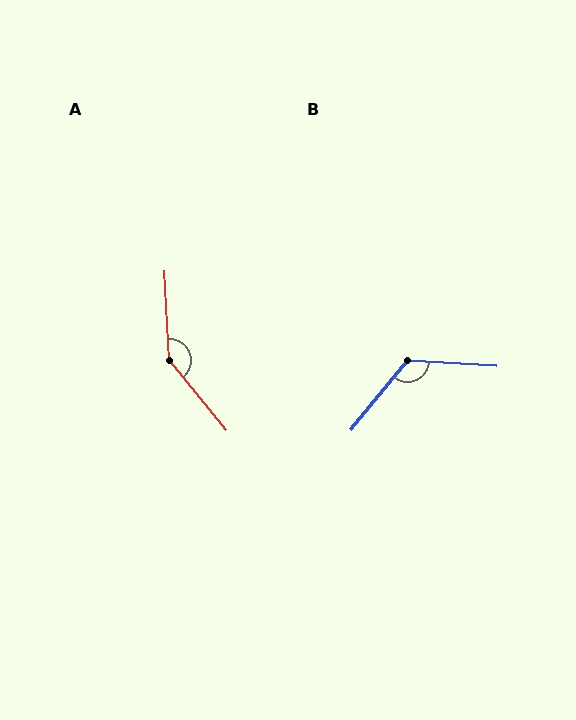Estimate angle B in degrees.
Approximately 126 degrees.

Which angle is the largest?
A, at approximately 143 degrees.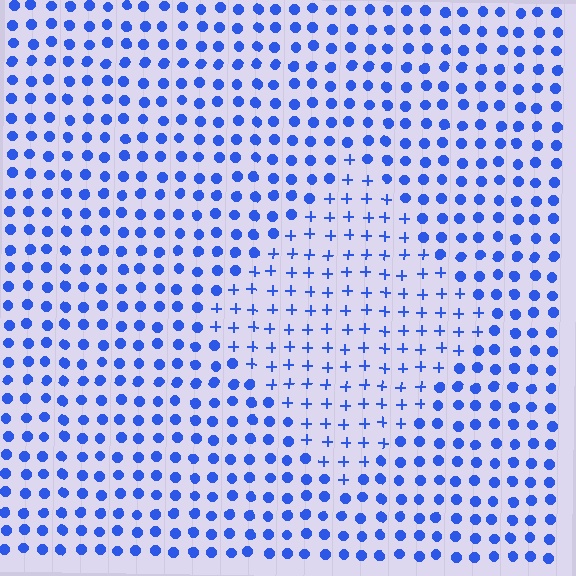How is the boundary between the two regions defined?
The boundary is defined by a change in element shape: plus signs inside vs. circles outside. All elements share the same color and spacing.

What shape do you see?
I see a diamond.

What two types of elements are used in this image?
The image uses plus signs inside the diamond region and circles outside it.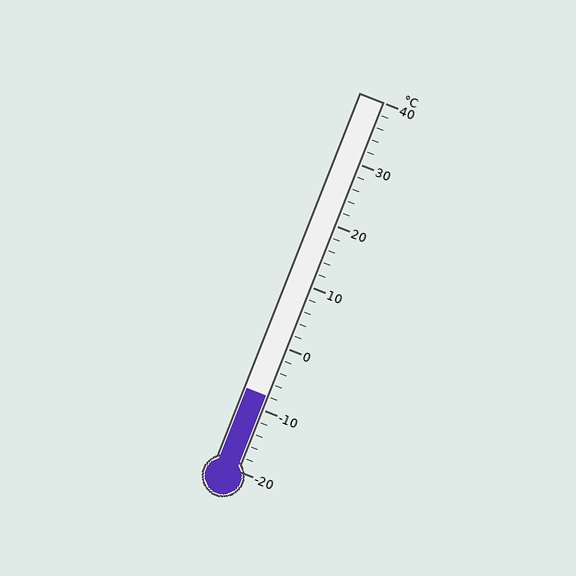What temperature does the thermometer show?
The thermometer shows approximately -8°C.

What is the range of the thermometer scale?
The thermometer scale ranges from -20°C to 40°C.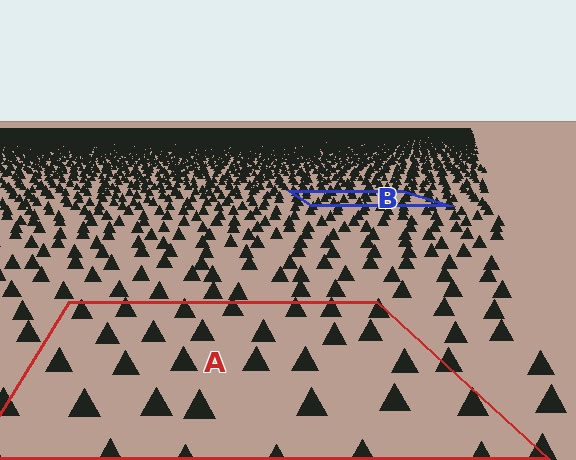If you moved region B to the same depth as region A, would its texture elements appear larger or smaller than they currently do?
They would appear larger. At a closer depth, the same texture elements are projected at a bigger on-screen size.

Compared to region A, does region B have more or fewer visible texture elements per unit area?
Region B has more texture elements per unit area — they are packed more densely because it is farther away.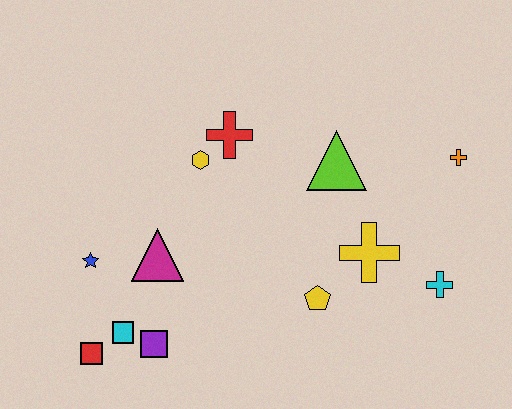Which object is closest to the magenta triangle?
The blue star is closest to the magenta triangle.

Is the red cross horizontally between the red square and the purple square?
No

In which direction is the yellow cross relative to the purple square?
The yellow cross is to the right of the purple square.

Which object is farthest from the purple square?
The orange cross is farthest from the purple square.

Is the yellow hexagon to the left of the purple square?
No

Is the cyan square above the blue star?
No